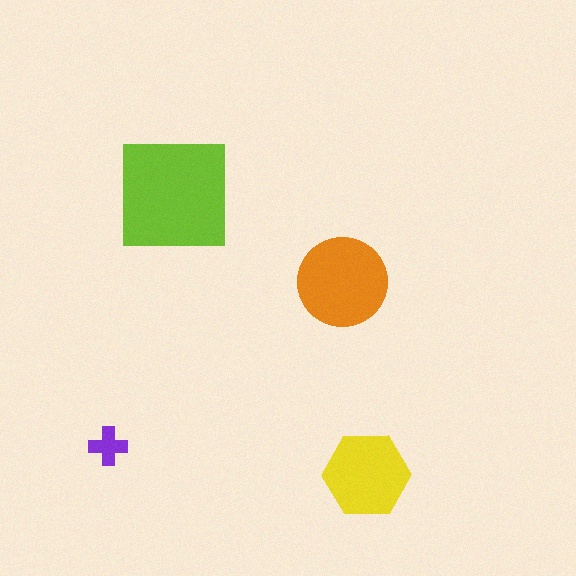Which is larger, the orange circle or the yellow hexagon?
The orange circle.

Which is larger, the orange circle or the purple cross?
The orange circle.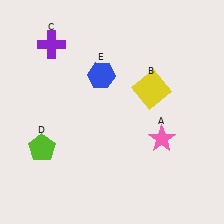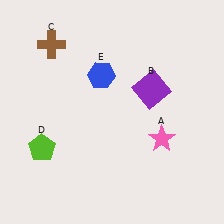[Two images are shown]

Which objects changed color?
B changed from yellow to purple. C changed from purple to brown.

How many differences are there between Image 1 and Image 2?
There are 2 differences between the two images.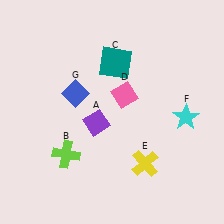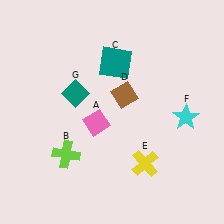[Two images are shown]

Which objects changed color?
A changed from purple to pink. D changed from pink to brown. G changed from blue to teal.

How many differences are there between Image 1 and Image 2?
There are 3 differences between the two images.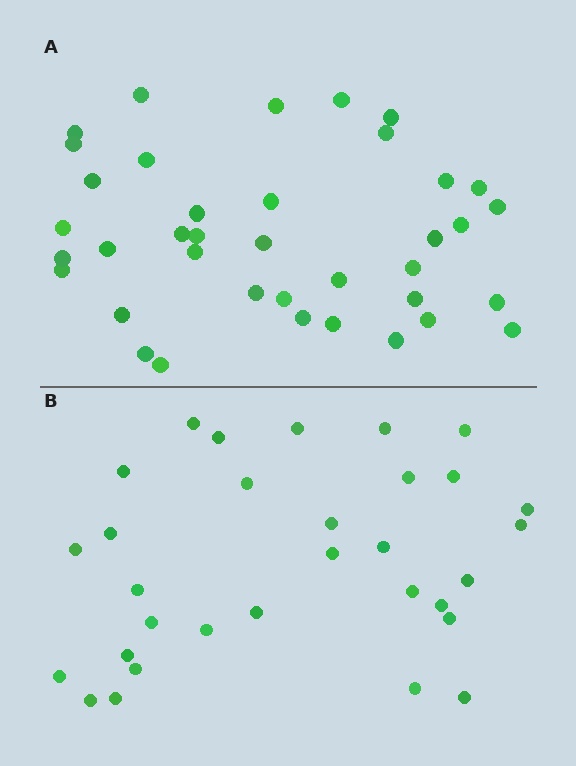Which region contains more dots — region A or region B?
Region A (the top region) has more dots.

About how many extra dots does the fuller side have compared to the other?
Region A has roughly 8 or so more dots than region B.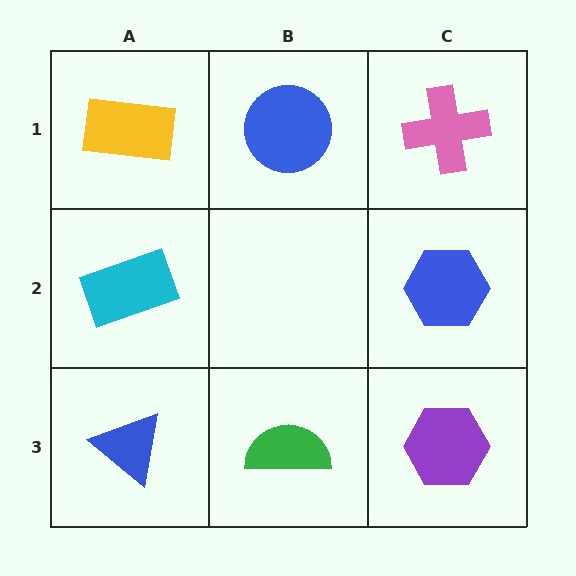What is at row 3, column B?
A green semicircle.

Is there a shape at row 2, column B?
No, that cell is empty.